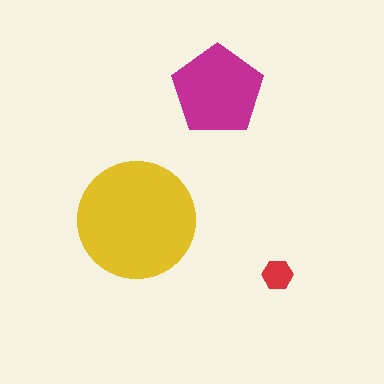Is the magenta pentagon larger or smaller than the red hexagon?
Larger.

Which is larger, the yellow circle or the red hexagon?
The yellow circle.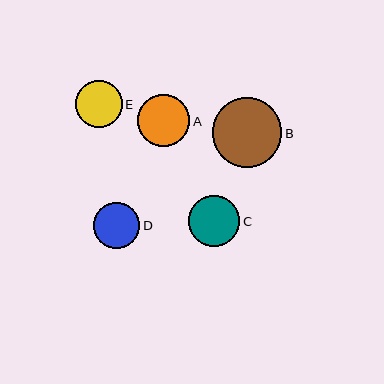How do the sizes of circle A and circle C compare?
Circle A and circle C are approximately the same size.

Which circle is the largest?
Circle B is the largest with a size of approximately 69 pixels.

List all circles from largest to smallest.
From largest to smallest: B, A, C, E, D.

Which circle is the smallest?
Circle D is the smallest with a size of approximately 46 pixels.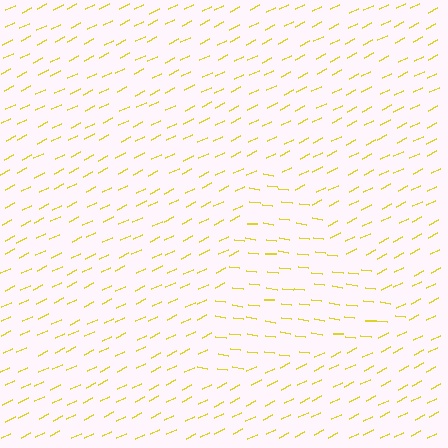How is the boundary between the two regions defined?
The boundary is defined purely by a change in line orientation (approximately 33 degrees difference). All lines are the same color and thickness.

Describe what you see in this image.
The image is filled with small yellow line segments. A triangle region in the image has lines oriented differently from the surrounding lines, creating a visible texture boundary.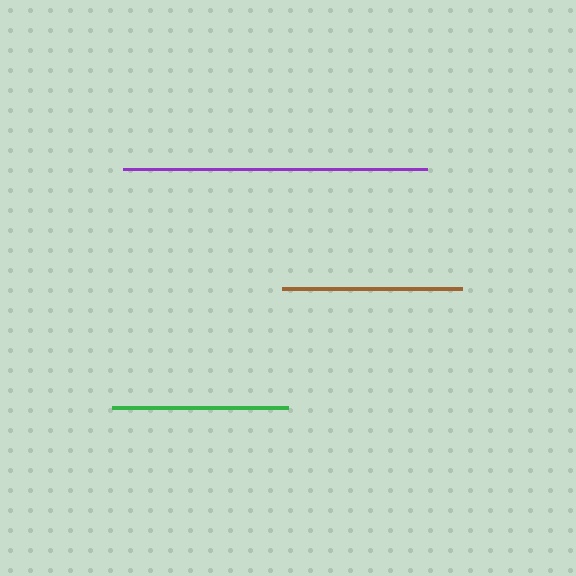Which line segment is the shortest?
The green line is the shortest at approximately 176 pixels.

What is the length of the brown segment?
The brown segment is approximately 180 pixels long.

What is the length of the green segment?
The green segment is approximately 176 pixels long.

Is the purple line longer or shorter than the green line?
The purple line is longer than the green line.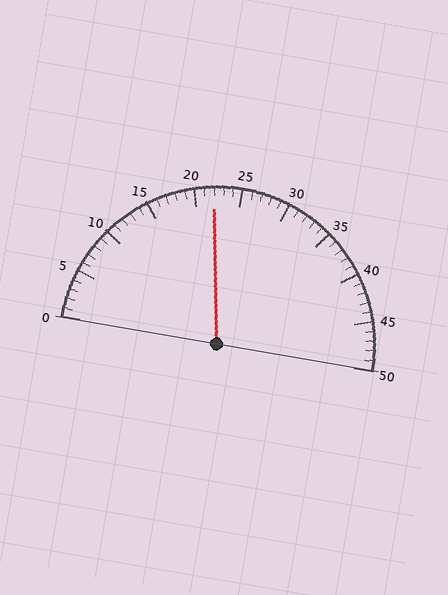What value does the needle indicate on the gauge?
The needle indicates approximately 22.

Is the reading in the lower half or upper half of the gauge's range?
The reading is in the lower half of the range (0 to 50).